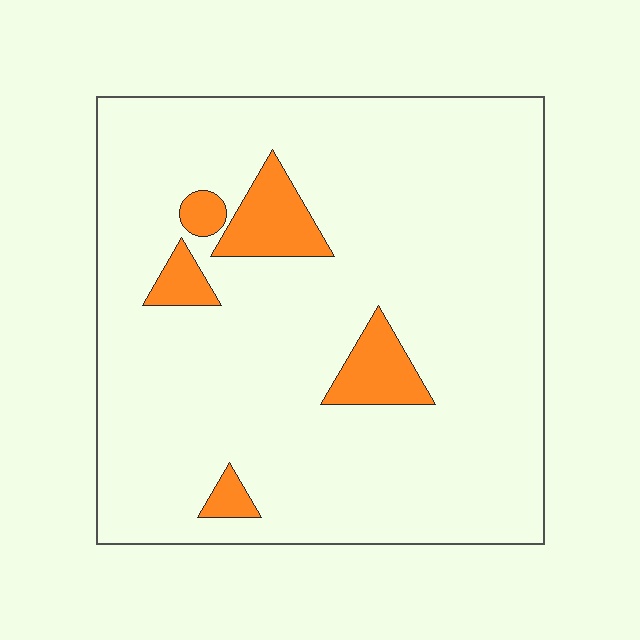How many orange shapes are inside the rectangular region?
5.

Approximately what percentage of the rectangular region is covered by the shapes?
Approximately 10%.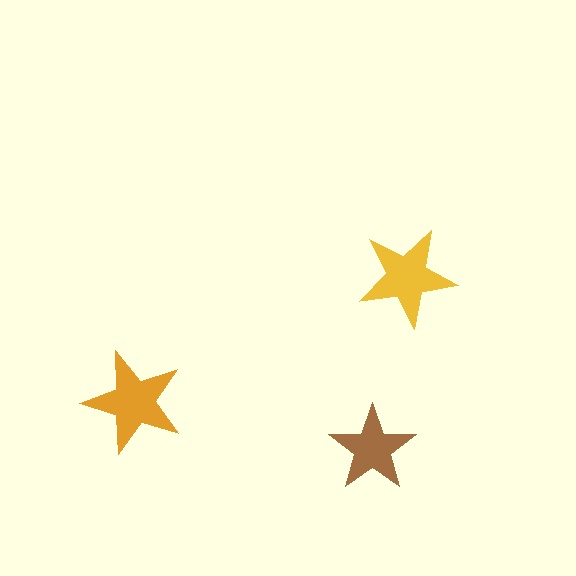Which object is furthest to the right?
The yellow star is rightmost.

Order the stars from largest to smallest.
the orange one, the yellow one, the brown one.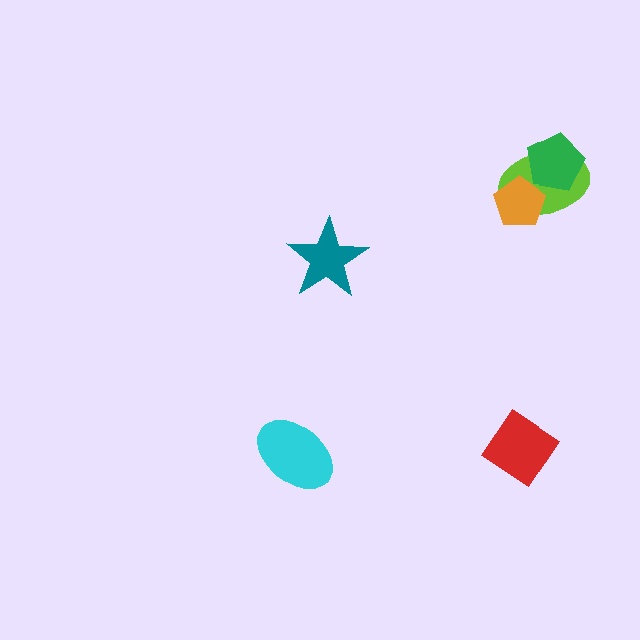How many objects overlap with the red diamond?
0 objects overlap with the red diamond.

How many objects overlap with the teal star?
0 objects overlap with the teal star.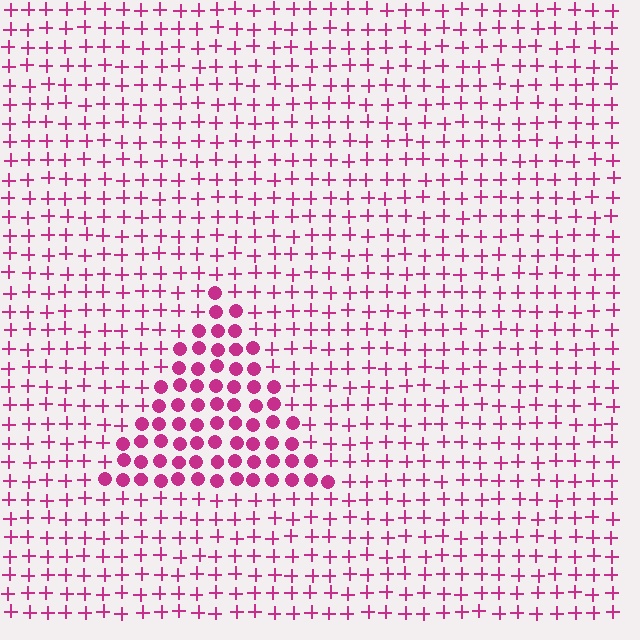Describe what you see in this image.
The image is filled with small magenta elements arranged in a uniform grid. A triangle-shaped region contains circles, while the surrounding area contains plus signs. The boundary is defined purely by the change in element shape.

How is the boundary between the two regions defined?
The boundary is defined by a change in element shape: circles inside vs. plus signs outside. All elements share the same color and spacing.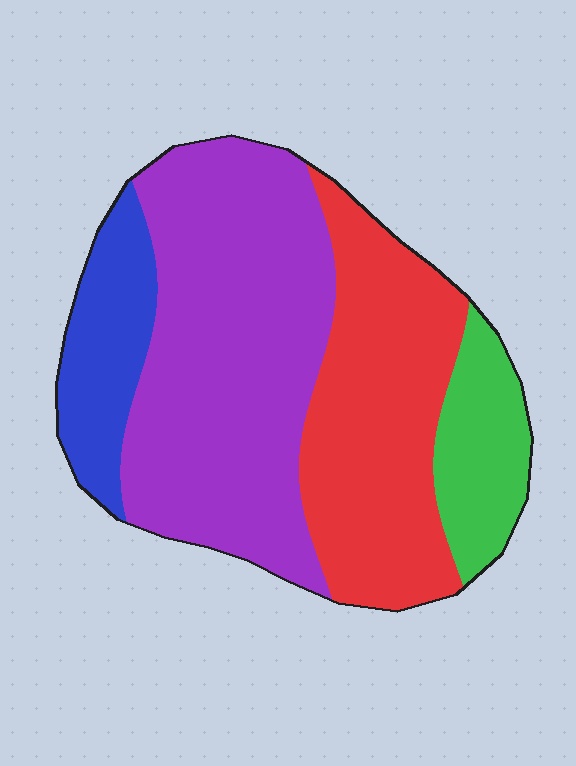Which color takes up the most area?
Purple, at roughly 45%.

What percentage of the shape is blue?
Blue covers about 15% of the shape.